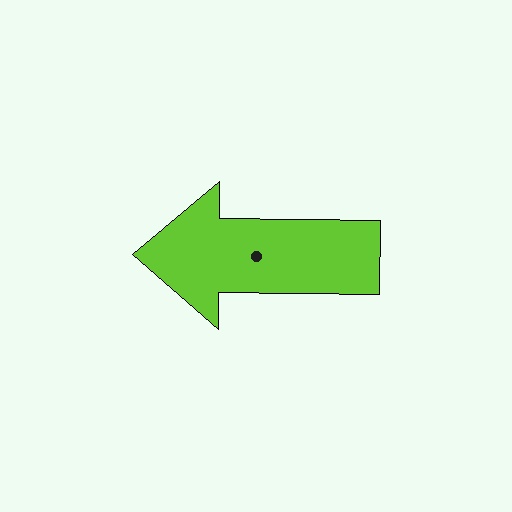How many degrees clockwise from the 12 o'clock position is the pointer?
Approximately 271 degrees.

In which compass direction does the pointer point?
West.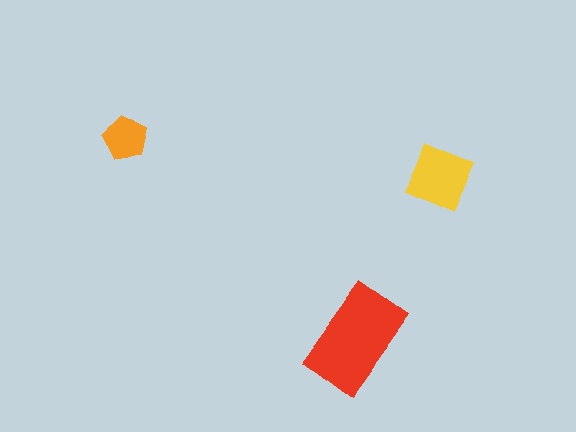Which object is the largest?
The red rectangle.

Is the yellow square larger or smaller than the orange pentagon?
Larger.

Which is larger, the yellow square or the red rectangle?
The red rectangle.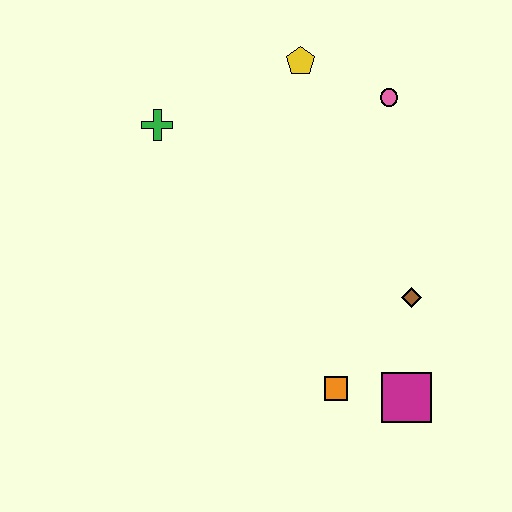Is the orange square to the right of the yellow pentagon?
Yes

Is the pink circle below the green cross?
No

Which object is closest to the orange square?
The magenta square is closest to the orange square.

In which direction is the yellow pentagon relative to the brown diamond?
The yellow pentagon is above the brown diamond.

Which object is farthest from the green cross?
The magenta square is farthest from the green cross.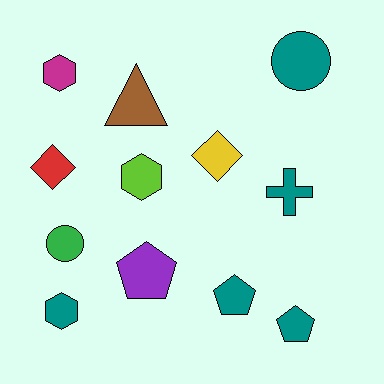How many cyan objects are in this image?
There are no cyan objects.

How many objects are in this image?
There are 12 objects.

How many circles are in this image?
There are 2 circles.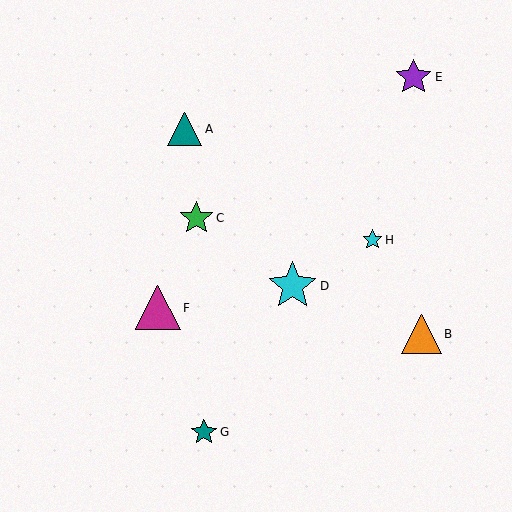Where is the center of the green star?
The center of the green star is at (196, 218).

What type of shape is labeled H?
Shape H is a cyan star.